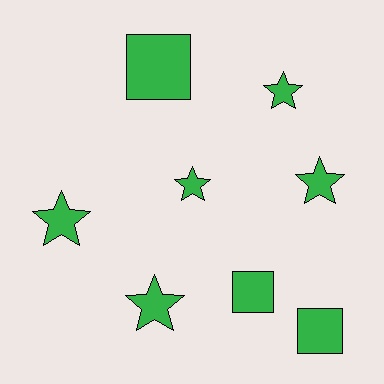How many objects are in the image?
There are 8 objects.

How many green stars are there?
There are 5 green stars.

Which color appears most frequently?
Green, with 8 objects.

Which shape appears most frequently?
Star, with 5 objects.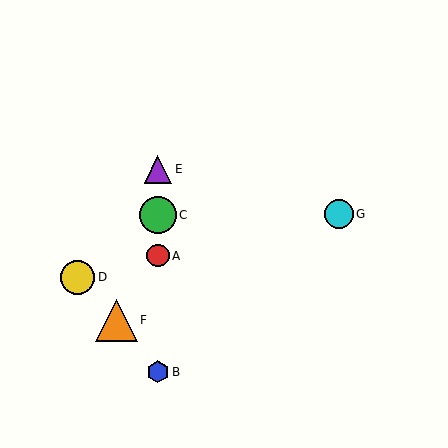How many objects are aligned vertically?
4 objects (A, B, C, E) are aligned vertically.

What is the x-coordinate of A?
Object A is at x≈158.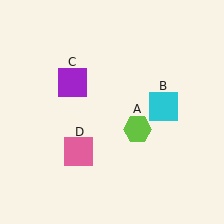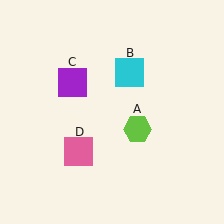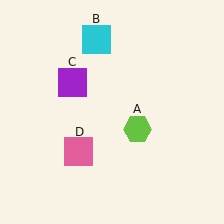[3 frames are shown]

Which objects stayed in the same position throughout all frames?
Lime hexagon (object A) and purple square (object C) and pink square (object D) remained stationary.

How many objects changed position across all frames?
1 object changed position: cyan square (object B).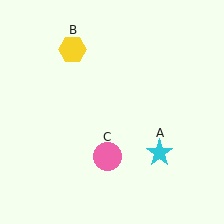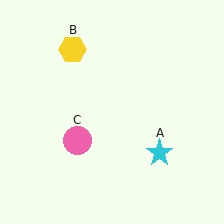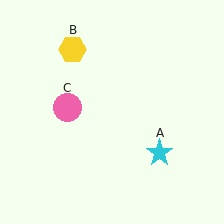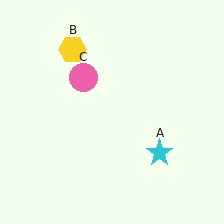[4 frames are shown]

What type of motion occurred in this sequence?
The pink circle (object C) rotated clockwise around the center of the scene.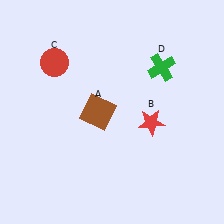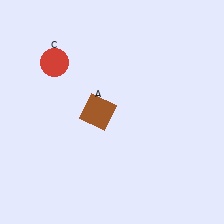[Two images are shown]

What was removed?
The green cross (D), the red star (B) were removed in Image 2.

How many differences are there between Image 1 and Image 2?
There are 2 differences between the two images.